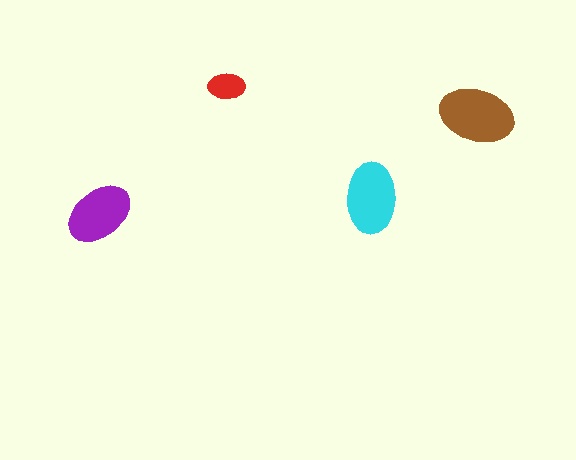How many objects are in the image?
There are 4 objects in the image.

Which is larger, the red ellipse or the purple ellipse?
The purple one.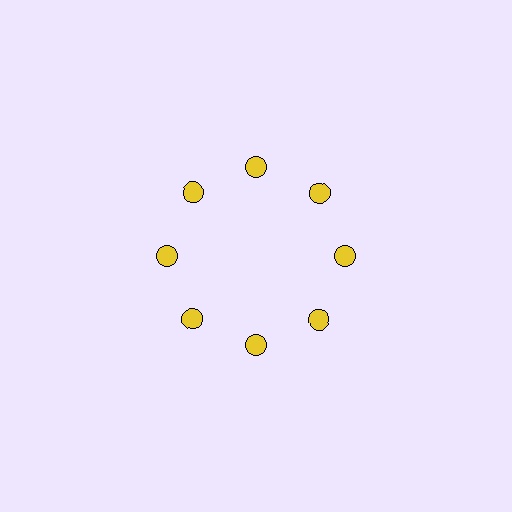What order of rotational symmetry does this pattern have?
This pattern has 8-fold rotational symmetry.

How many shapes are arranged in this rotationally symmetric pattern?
There are 8 shapes, arranged in 8 groups of 1.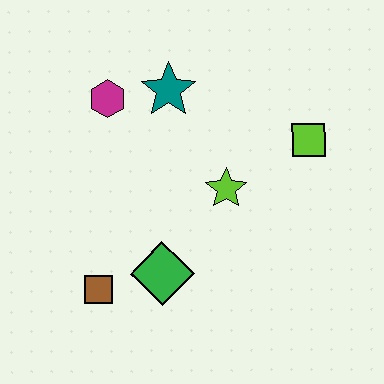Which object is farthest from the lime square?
The brown square is farthest from the lime square.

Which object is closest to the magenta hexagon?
The teal star is closest to the magenta hexagon.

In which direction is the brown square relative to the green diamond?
The brown square is to the left of the green diamond.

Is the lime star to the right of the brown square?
Yes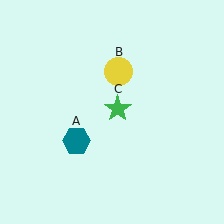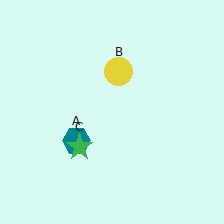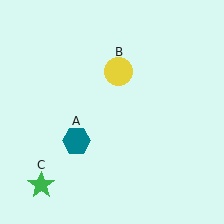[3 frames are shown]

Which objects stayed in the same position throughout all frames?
Teal hexagon (object A) and yellow circle (object B) remained stationary.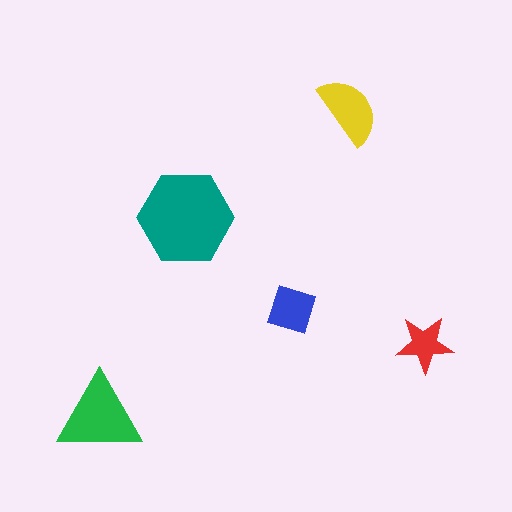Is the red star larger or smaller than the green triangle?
Smaller.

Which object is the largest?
The teal hexagon.